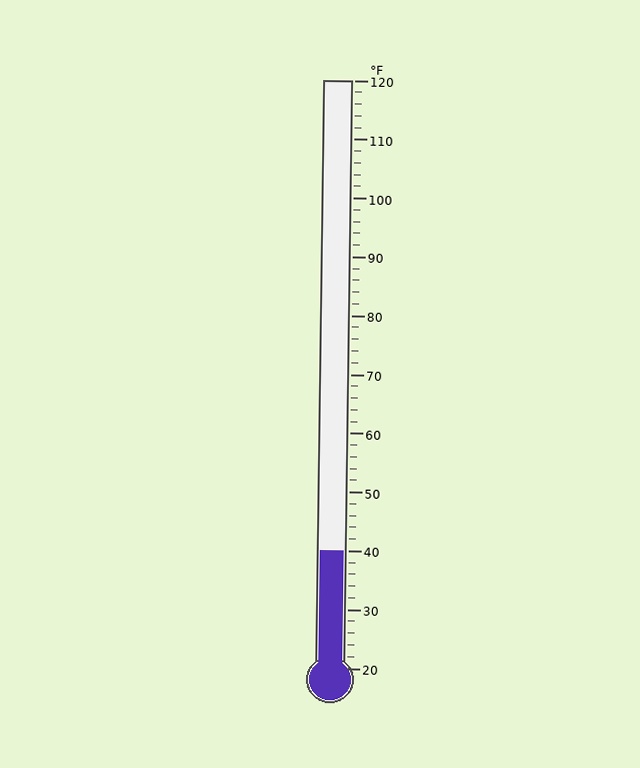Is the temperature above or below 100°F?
The temperature is below 100°F.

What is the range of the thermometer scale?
The thermometer scale ranges from 20°F to 120°F.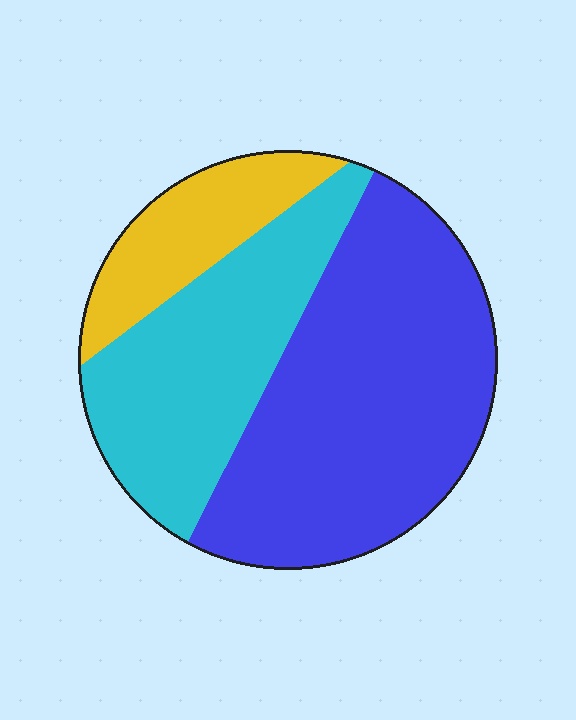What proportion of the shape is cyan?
Cyan takes up about one third (1/3) of the shape.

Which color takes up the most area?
Blue, at roughly 50%.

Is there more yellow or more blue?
Blue.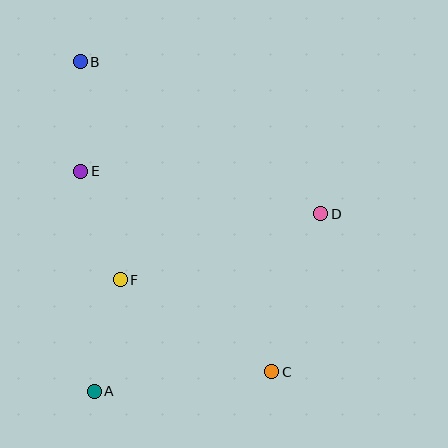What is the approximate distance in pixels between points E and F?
The distance between E and F is approximately 115 pixels.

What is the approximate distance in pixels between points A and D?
The distance between A and D is approximately 288 pixels.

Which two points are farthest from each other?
Points B and C are farthest from each other.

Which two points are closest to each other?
Points B and E are closest to each other.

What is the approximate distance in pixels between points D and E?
The distance between D and E is approximately 244 pixels.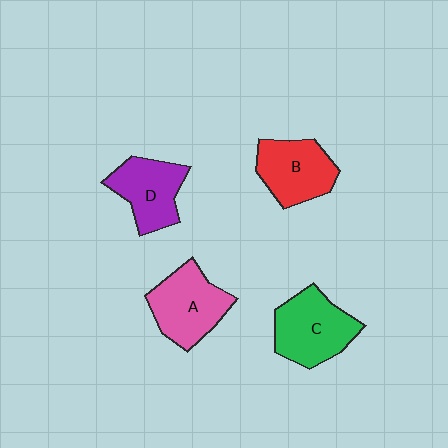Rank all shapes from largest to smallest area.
From largest to smallest: C (green), A (pink), B (red), D (purple).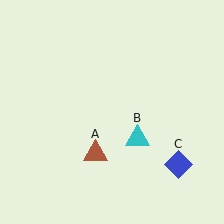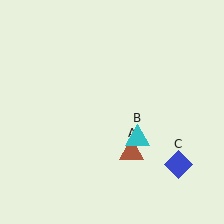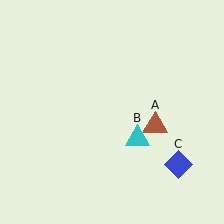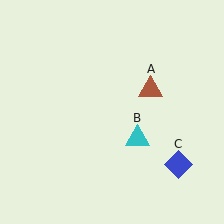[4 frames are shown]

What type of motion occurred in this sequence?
The brown triangle (object A) rotated counterclockwise around the center of the scene.